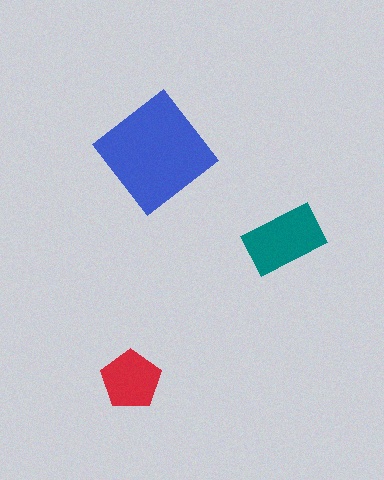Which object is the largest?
The blue diamond.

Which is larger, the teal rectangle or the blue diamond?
The blue diamond.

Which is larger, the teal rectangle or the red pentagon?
The teal rectangle.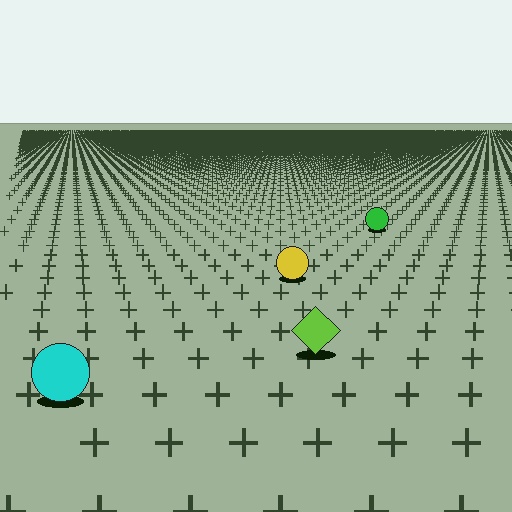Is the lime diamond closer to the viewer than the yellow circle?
Yes. The lime diamond is closer — you can tell from the texture gradient: the ground texture is coarser near it.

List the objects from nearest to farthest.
From nearest to farthest: the cyan circle, the lime diamond, the yellow circle, the green circle.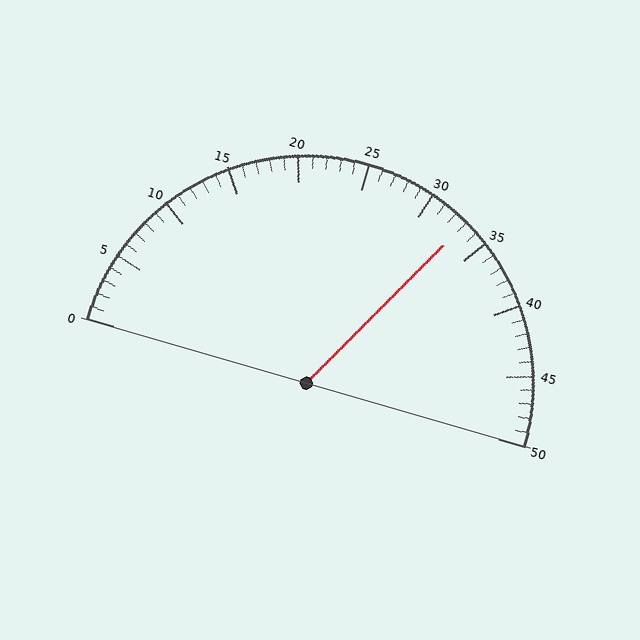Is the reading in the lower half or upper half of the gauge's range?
The reading is in the upper half of the range (0 to 50).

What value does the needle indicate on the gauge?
The needle indicates approximately 33.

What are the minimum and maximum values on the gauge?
The gauge ranges from 0 to 50.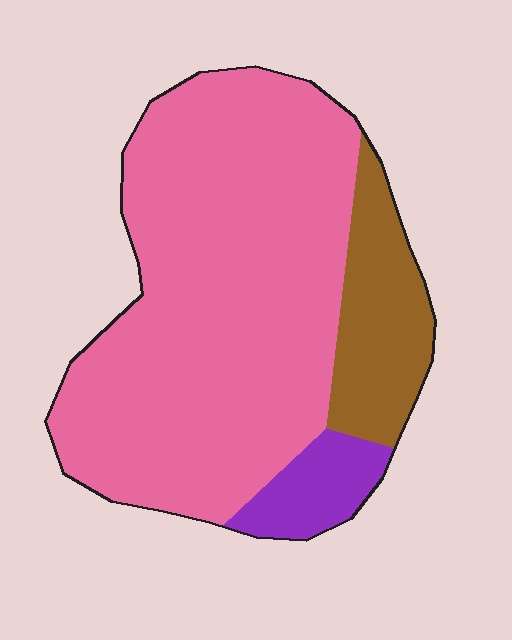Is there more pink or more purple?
Pink.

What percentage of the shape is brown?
Brown covers 16% of the shape.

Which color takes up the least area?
Purple, at roughly 10%.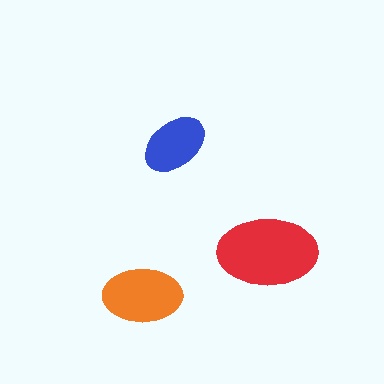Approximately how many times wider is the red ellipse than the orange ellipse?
About 1.5 times wider.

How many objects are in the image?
There are 3 objects in the image.